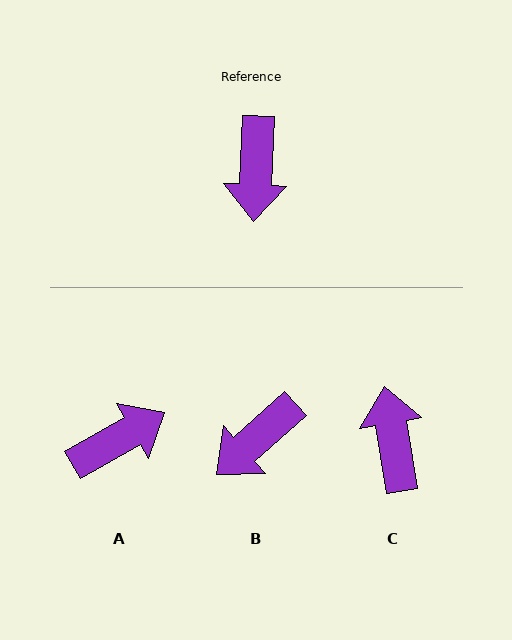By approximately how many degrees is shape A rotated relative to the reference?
Approximately 122 degrees counter-clockwise.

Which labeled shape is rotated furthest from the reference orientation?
C, about 168 degrees away.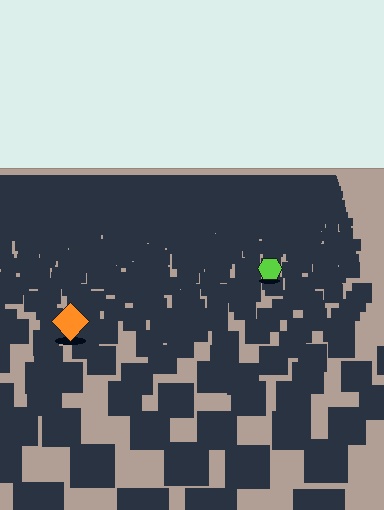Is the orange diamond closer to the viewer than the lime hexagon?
Yes. The orange diamond is closer — you can tell from the texture gradient: the ground texture is coarser near it.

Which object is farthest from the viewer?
The lime hexagon is farthest from the viewer. It appears smaller and the ground texture around it is denser.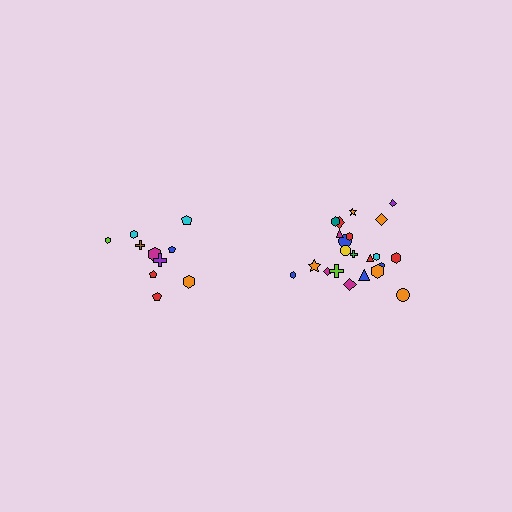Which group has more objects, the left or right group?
The right group.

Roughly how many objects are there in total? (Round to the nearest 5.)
Roughly 30 objects in total.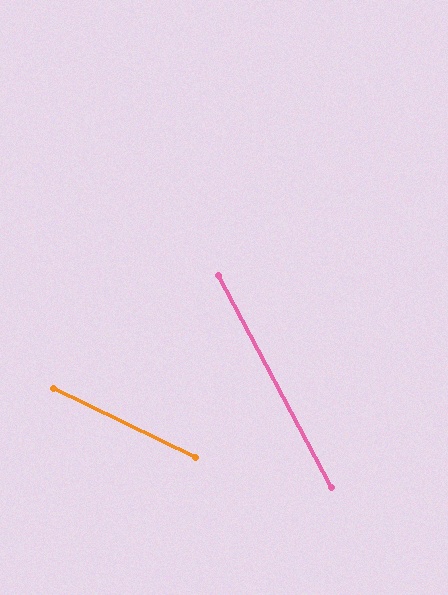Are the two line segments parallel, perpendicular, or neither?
Neither parallel nor perpendicular — they differ by about 36°.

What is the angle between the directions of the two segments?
Approximately 36 degrees.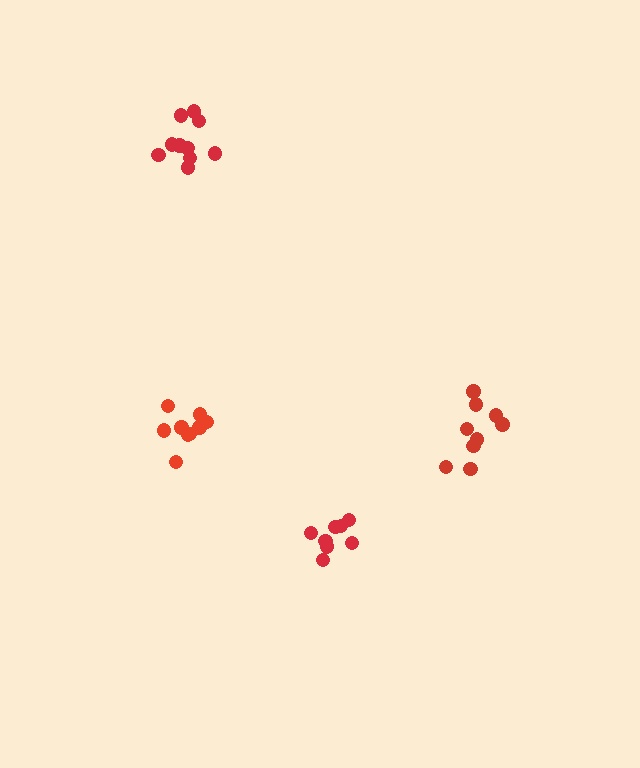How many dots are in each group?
Group 1: 8 dots, Group 2: 9 dots, Group 3: 10 dots, Group 4: 9 dots (36 total).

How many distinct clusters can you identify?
There are 4 distinct clusters.